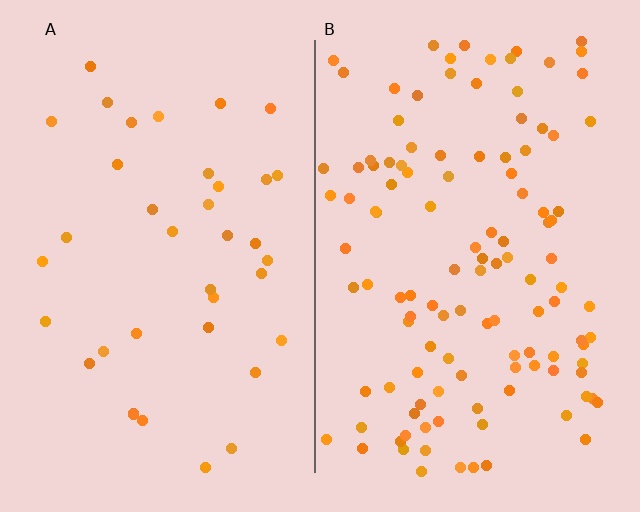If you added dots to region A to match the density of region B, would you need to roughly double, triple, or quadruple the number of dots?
Approximately triple.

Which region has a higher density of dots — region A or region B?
B (the right).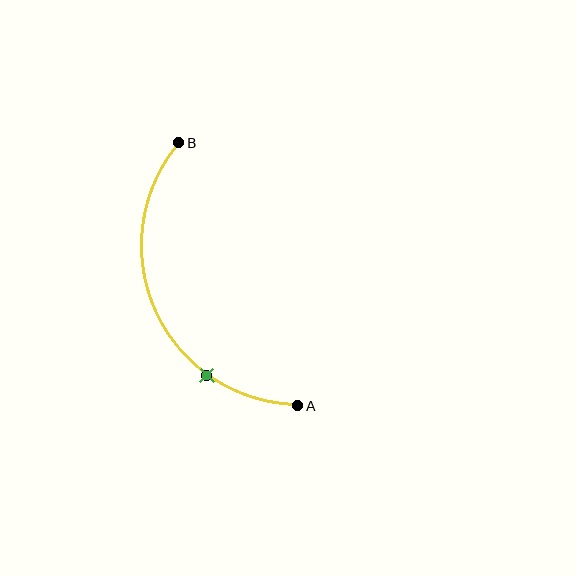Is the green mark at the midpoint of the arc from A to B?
No. The green mark lies on the arc but is closer to endpoint A. The arc midpoint would be at the point on the curve equidistant along the arc from both A and B.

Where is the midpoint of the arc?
The arc midpoint is the point on the curve farthest from the straight line joining A and B. It sits to the left of that line.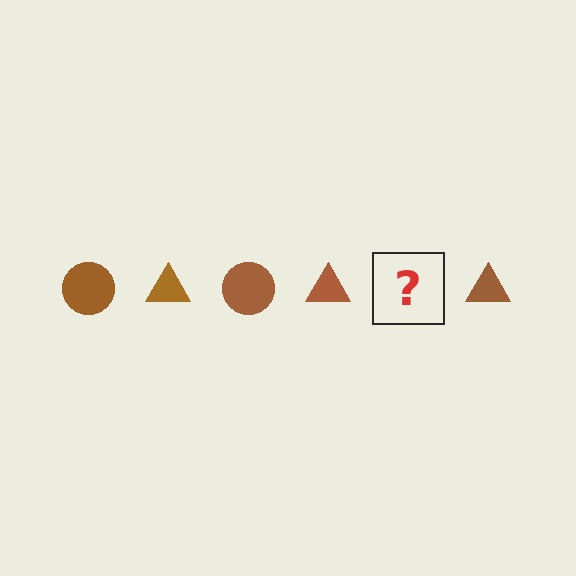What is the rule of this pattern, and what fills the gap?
The rule is that the pattern cycles through circle, triangle shapes in brown. The gap should be filled with a brown circle.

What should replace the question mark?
The question mark should be replaced with a brown circle.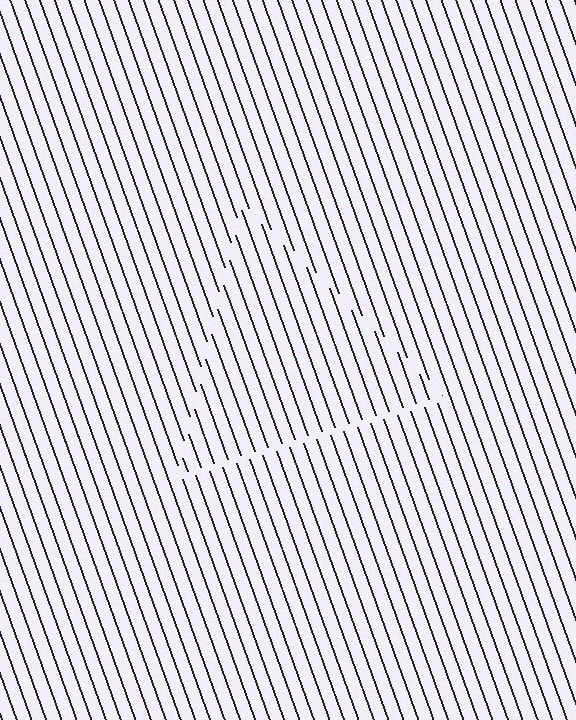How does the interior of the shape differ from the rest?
The interior of the shape contains the same grating, shifted by half a period — the contour is defined by the phase discontinuity where line-ends from the inner and outer gratings abut.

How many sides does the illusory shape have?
3 sides — the line-ends trace a triangle.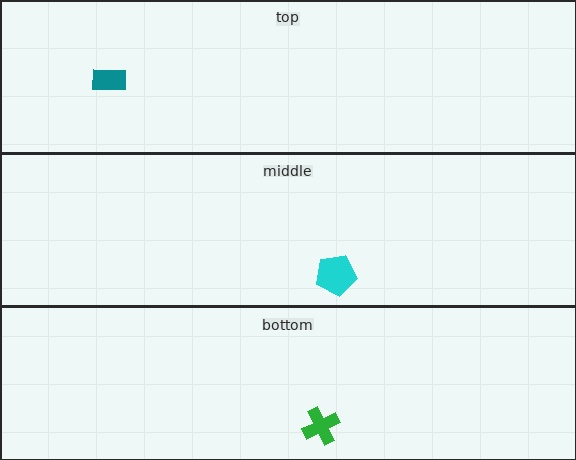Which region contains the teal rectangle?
The top region.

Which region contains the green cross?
The bottom region.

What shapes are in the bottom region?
The green cross.